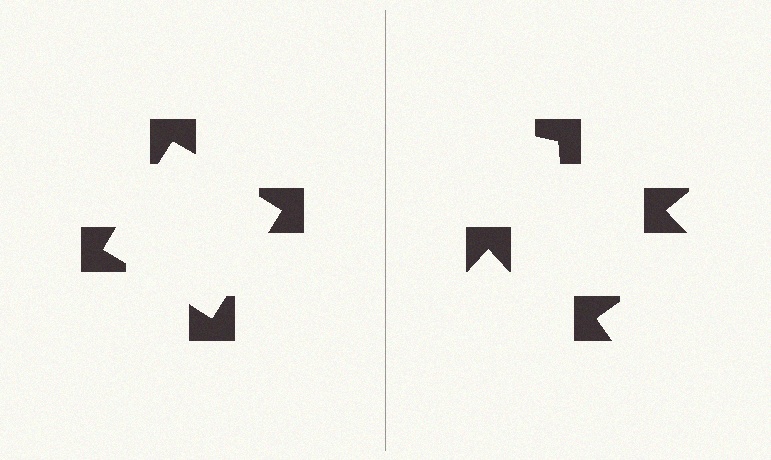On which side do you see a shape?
An illusory square appears on the left side. On the right side the wedge cuts are rotated, so no coherent shape forms.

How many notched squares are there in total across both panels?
8 — 4 on each side.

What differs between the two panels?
The notched squares are positioned identically on both sides; only the wedge orientations differ. On the left they align to a square; on the right they are misaligned.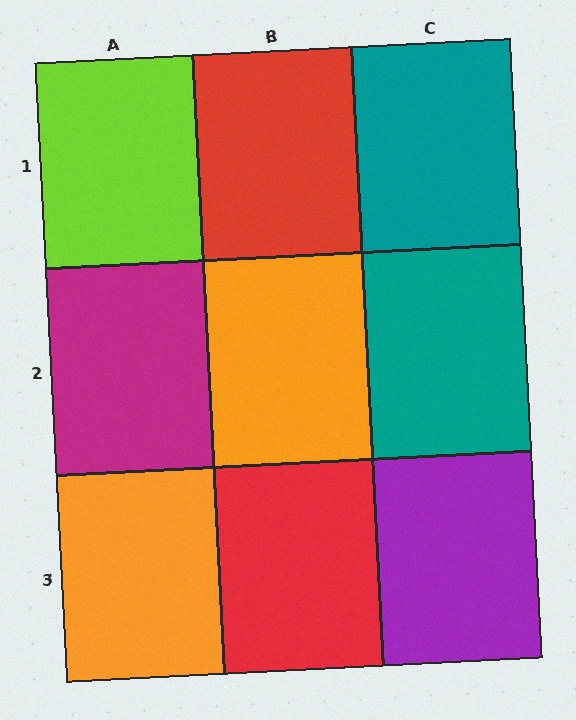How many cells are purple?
1 cell is purple.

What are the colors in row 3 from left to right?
Orange, red, purple.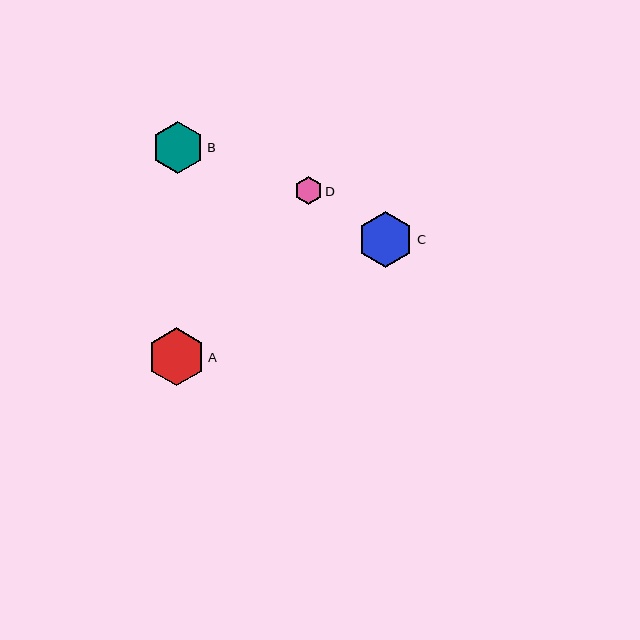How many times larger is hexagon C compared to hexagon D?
Hexagon C is approximately 2.1 times the size of hexagon D.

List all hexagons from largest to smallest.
From largest to smallest: A, C, B, D.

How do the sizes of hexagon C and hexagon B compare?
Hexagon C and hexagon B are approximately the same size.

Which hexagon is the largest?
Hexagon A is the largest with a size of approximately 58 pixels.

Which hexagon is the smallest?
Hexagon D is the smallest with a size of approximately 27 pixels.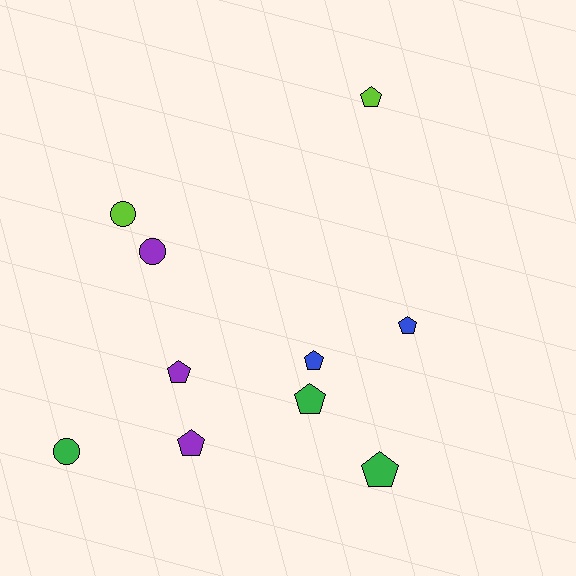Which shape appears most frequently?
Pentagon, with 7 objects.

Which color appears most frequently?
Purple, with 3 objects.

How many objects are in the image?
There are 10 objects.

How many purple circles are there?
There is 1 purple circle.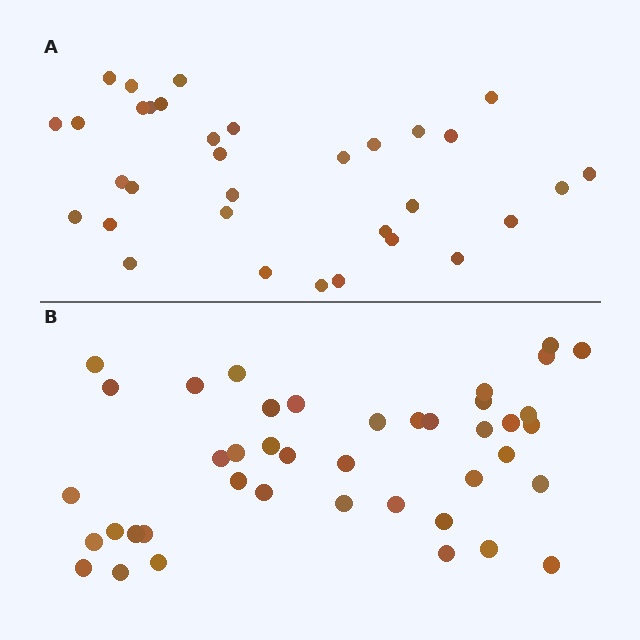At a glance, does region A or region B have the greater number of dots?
Region B (the bottom region) has more dots.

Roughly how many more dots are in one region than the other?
Region B has roughly 8 or so more dots than region A.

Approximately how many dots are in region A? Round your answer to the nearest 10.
About 30 dots. (The exact count is 33, which rounds to 30.)